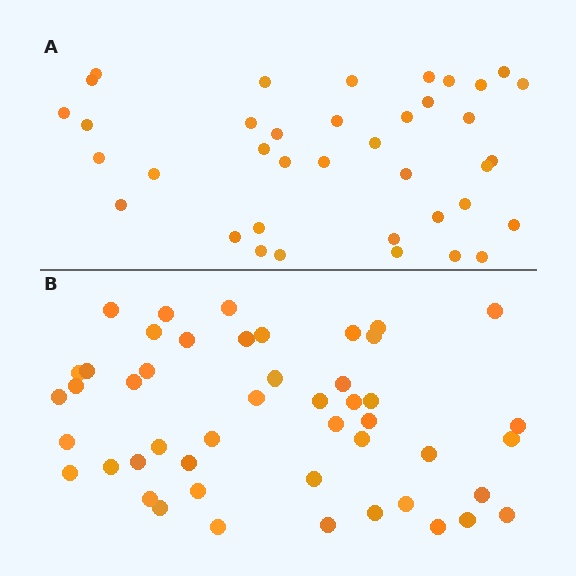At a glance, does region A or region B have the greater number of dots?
Region B (the bottom region) has more dots.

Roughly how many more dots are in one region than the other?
Region B has roughly 10 or so more dots than region A.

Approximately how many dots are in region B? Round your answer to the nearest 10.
About 50 dots. (The exact count is 48, which rounds to 50.)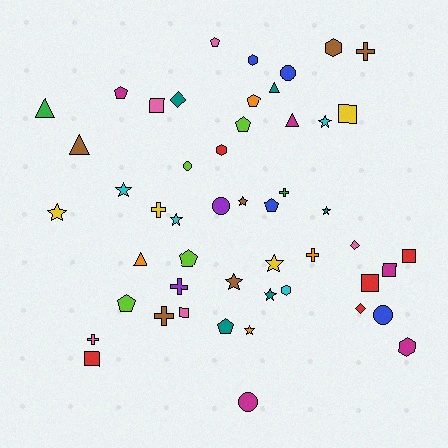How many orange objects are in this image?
There are 4 orange objects.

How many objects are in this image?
There are 50 objects.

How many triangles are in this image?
There are 5 triangles.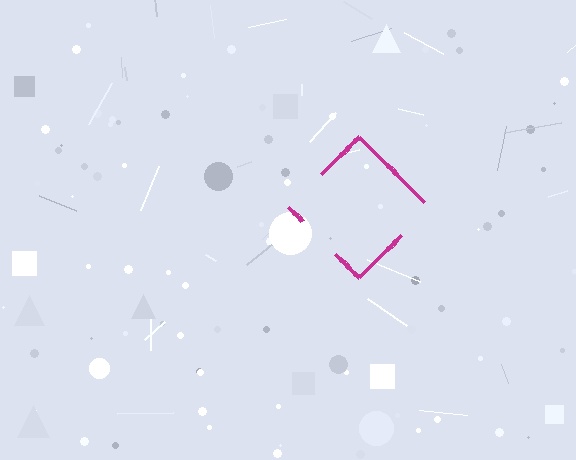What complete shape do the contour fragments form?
The contour fragments form a diamond.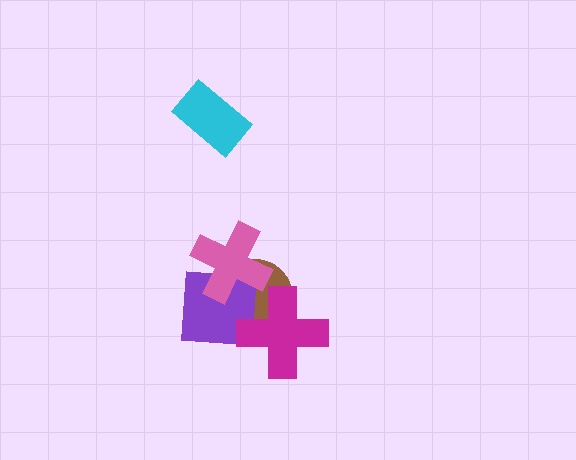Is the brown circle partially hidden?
Yes, it is partially covered by another shape.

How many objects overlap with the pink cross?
2 objects overlap with the pink cross.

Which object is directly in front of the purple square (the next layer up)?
The pink cross is directly in front of the purple square.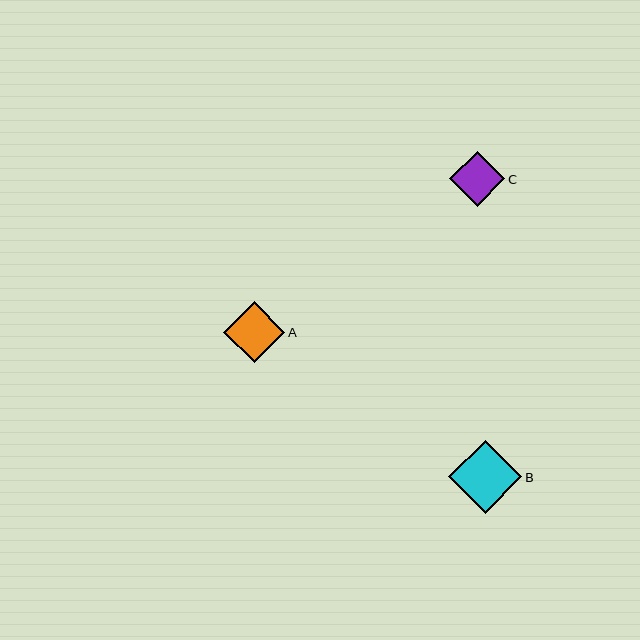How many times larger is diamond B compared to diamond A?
Diamond B is approximately 1.2 times the size of diamond A.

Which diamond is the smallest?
Diamond C is the smallest with a size of approximately 55 pixels.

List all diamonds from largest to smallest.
From largest to smallest: B, A, C.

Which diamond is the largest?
Diamond B is the largest with a size of approximately 73 pixels.